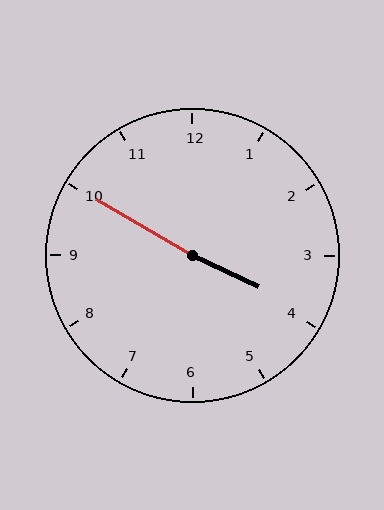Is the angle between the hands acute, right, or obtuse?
It is obtuse.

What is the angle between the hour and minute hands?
Approximately 175 degrees.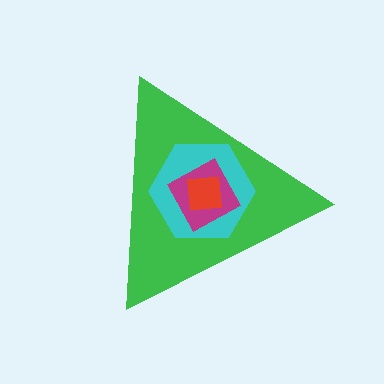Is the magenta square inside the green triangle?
Yes.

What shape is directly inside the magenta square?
The red square.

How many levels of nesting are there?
4.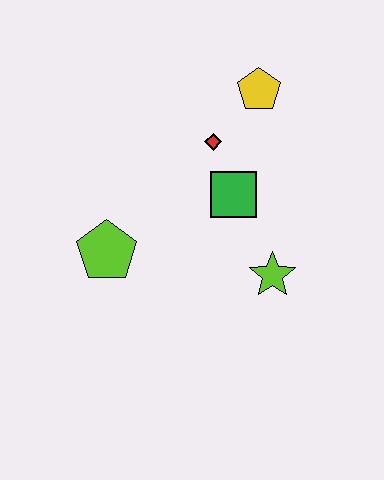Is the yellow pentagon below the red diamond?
No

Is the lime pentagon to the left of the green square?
Yes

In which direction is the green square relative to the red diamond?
The green square is below the red diamond.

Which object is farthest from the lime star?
The yellow pentagon is farthest from the lime star.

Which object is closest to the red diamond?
The green square is closest to the red diamond.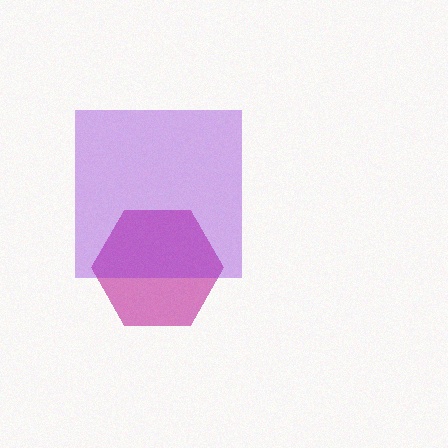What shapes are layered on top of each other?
The layered shapes are: a magenta hexagon, a purple square.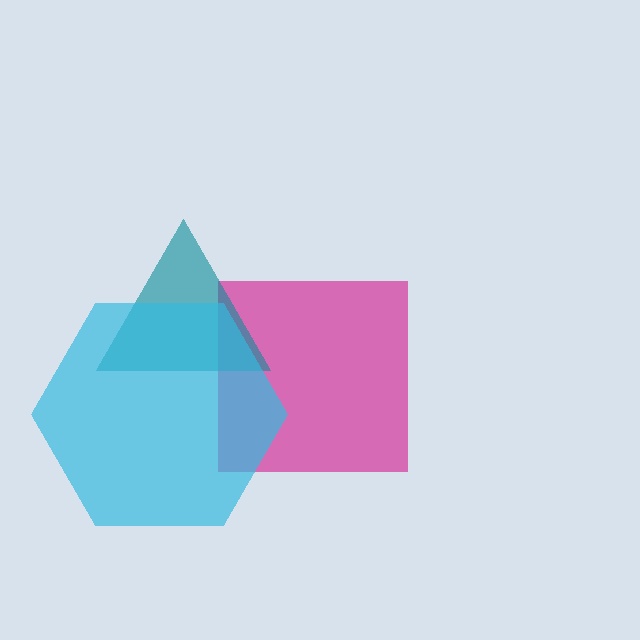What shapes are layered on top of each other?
The layered shapes are: a magenta square, a teal triangle, a cyan hexagon.